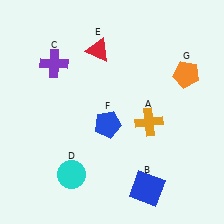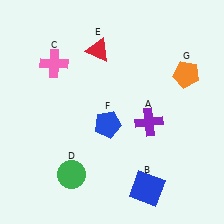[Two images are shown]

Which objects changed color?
A changed from orange to purple. C changed from purple to pink. D changed from cyan to green.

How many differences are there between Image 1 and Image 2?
There are 3 differences between the two images.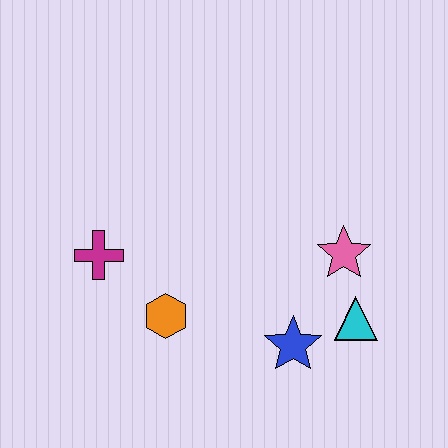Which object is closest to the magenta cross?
The orange hexagon is closest to the magenta cross.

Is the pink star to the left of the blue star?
No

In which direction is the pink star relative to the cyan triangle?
The pink star is above the cyan triangle.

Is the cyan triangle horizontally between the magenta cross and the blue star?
No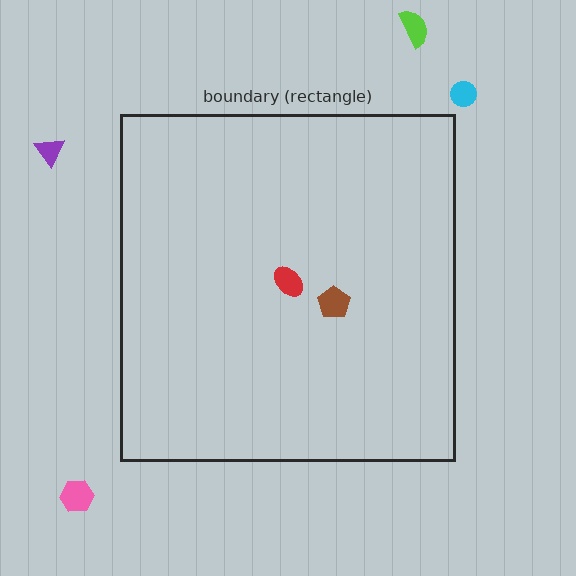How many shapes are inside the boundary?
2 inside, 4 outside.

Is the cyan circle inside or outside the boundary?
Outside.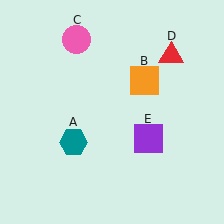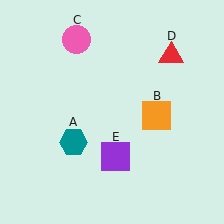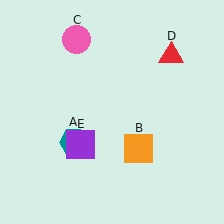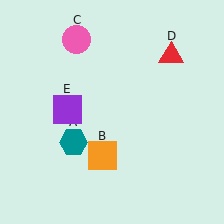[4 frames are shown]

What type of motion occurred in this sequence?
The orange square (object B), purple square (object E) rotated clockwise around the center of the scene.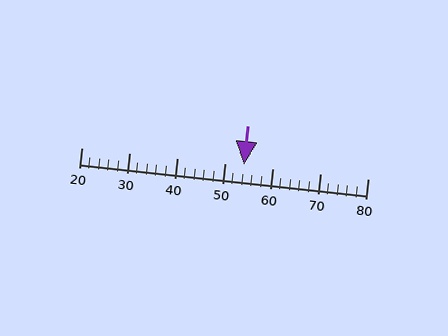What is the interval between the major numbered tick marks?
The major tick marks are spaced 10 units apart.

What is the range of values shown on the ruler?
The ruler shows values from 20 to 80.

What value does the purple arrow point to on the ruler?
The purple arrow points to approximately 54.